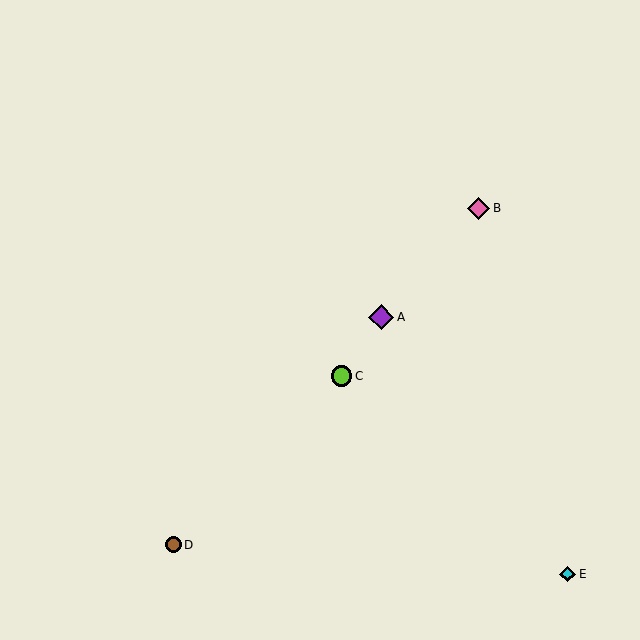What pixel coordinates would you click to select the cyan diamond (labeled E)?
Click at (568, 574) to select the cyan diamond E.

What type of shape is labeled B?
Shape B is a pink diamond.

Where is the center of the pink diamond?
The center of the pink diamond is at (479, 208).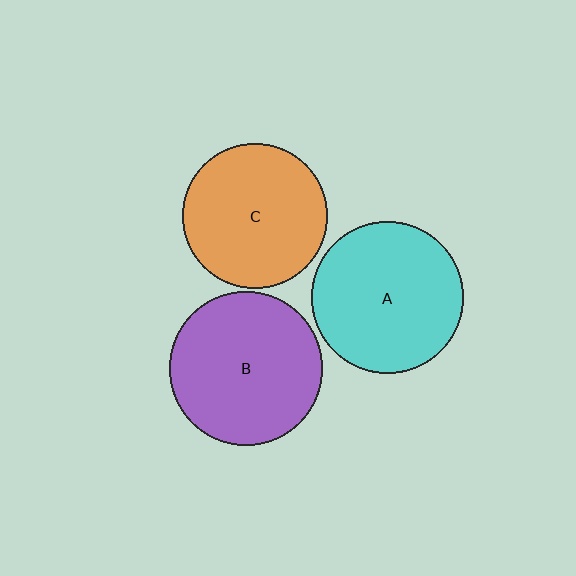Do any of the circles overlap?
No, none of the circles overlap.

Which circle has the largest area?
Circle B (purple).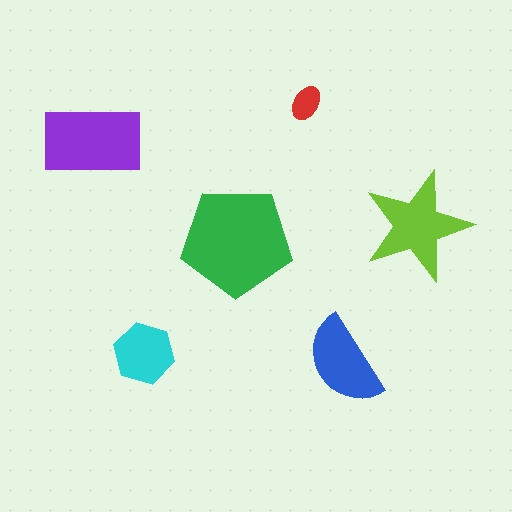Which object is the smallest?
The red ellipse.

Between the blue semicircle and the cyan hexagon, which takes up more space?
The blue semicircle.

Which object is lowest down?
The blue semicircle is bottommost.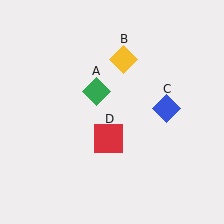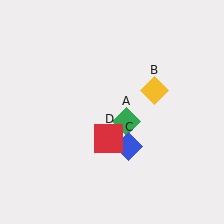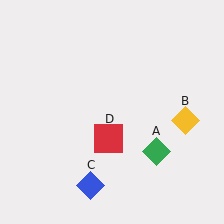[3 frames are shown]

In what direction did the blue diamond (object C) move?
The blue diamond (object C) moved down and to the left.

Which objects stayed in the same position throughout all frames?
Red square (object D) remained stationary.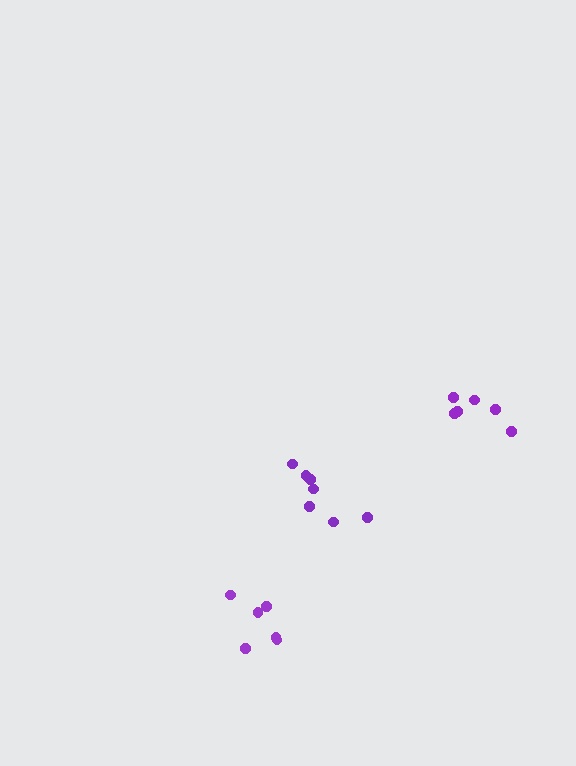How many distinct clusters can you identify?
There are 3 distinct clusters.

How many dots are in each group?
Group 1: 6 dots, Group 2: 7 dots, Group 3: 6 dots (19 total).